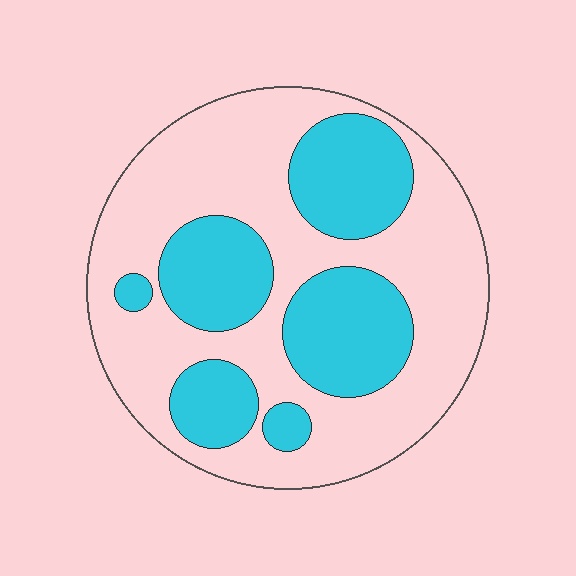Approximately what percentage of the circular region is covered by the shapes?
Approximately 35%.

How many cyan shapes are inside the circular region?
6.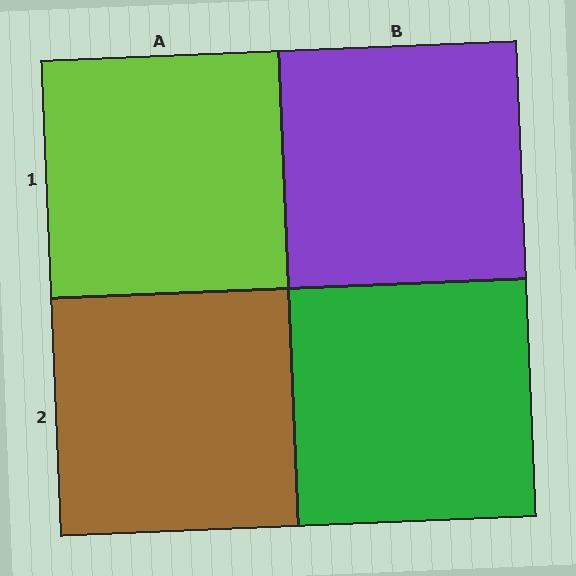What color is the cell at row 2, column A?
Brown.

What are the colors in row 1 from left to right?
Lime, purple.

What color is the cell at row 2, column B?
Green.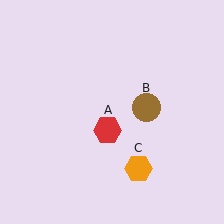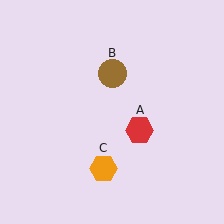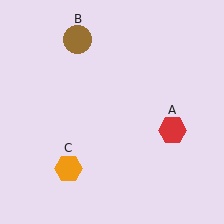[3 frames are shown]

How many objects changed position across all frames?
3 objects changed position: red hexagon (object A), brown circle (object B), orange hexagon (object C).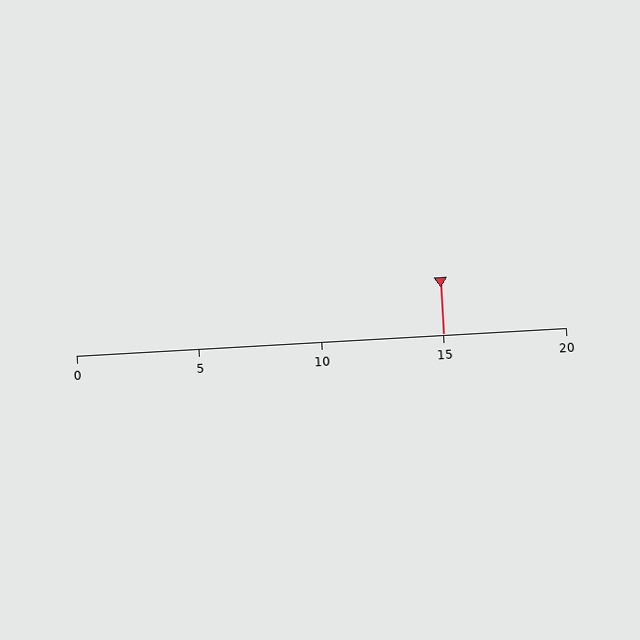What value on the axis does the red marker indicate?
The marker indicates approximately 15.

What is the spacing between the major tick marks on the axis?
The major ticks are spaced 5 apart.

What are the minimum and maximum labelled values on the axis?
The axis runs from 0 to 20.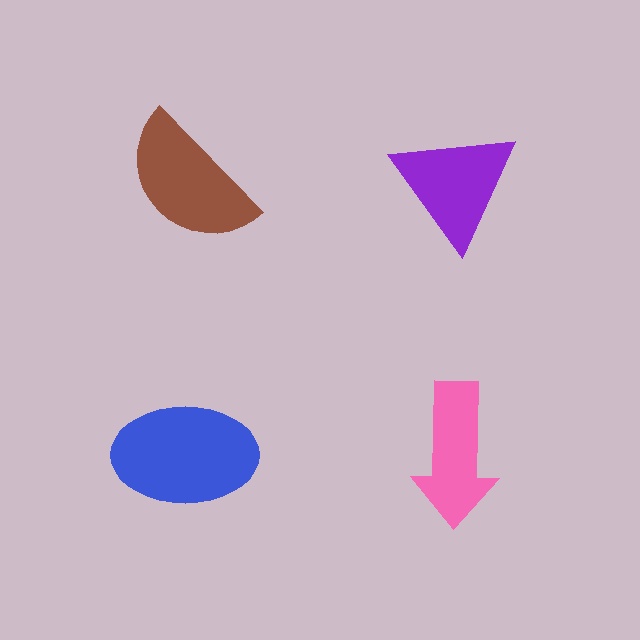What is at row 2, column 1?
A blue ellipse.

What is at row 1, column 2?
A purple triangle.